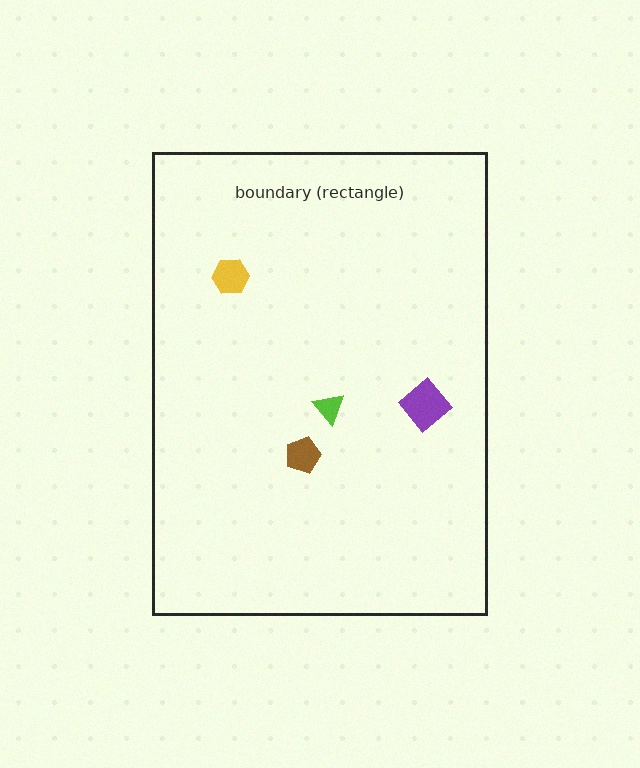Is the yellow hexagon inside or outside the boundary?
Inside.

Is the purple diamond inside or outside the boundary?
Inside.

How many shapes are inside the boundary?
4 inside, 0 outside.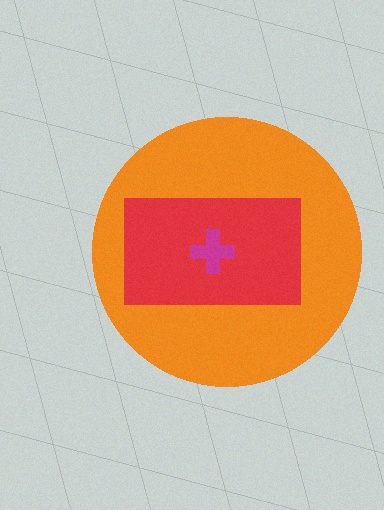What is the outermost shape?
The orange circle.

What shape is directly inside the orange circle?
The red rectangle.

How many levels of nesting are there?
3.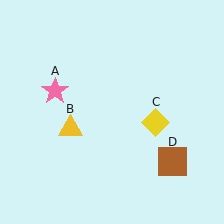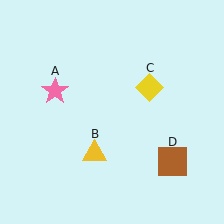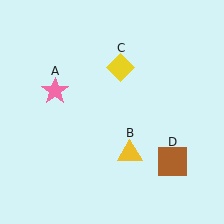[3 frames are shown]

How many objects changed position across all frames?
2 objects changed position: yellow triangle (object B), yellow diamond (object C).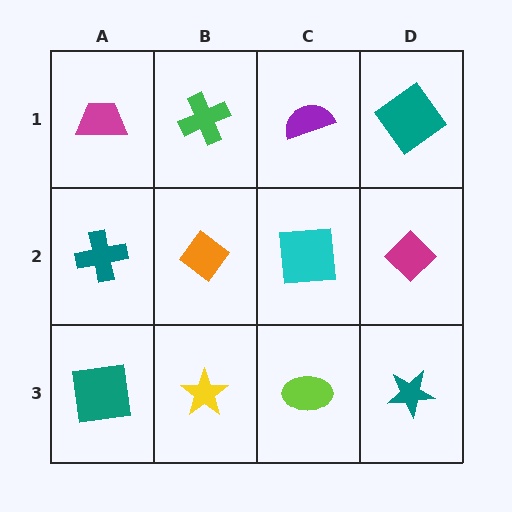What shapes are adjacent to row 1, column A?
A teal cross (row 2, column A), a green cross (row 1, column B).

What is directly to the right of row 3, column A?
A yellow star.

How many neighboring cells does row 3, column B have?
3.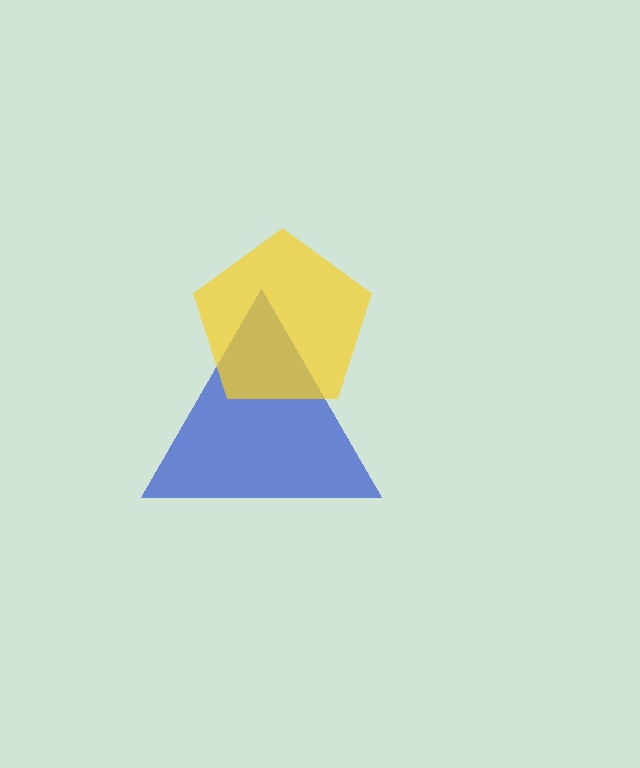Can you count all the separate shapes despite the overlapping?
Yes, there are 2 separate shapes.